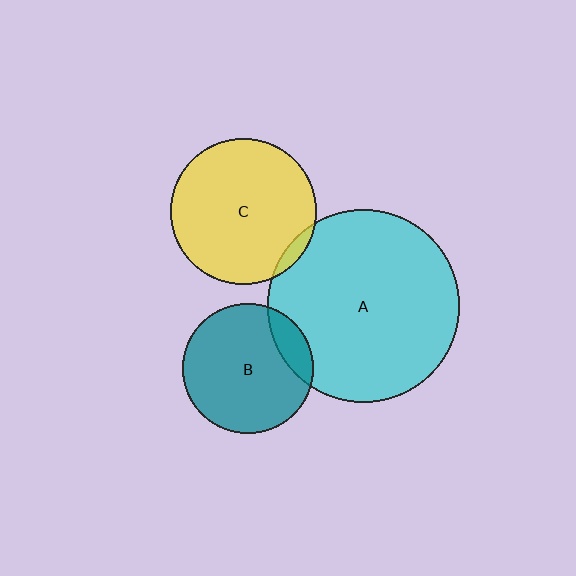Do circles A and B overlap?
Yes.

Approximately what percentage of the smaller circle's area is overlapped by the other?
Approximately 15%.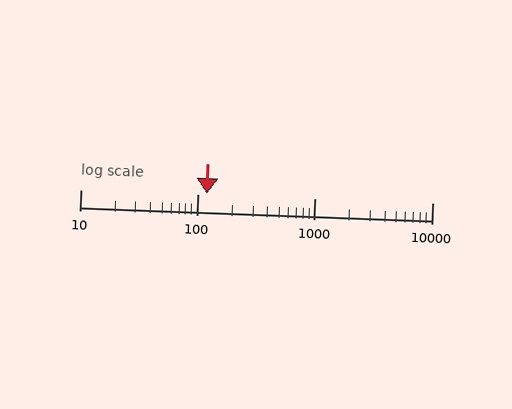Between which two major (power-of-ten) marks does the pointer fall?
The pointer is between 100 and 1000.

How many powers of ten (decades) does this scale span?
The scale spans 3 decades, from 10 to 10000.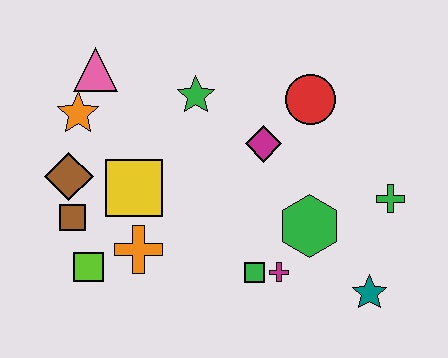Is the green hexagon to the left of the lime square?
No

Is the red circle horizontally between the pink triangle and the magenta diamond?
No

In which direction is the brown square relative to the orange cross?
The brown square is to the left of the orange cross.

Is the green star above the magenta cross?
Yes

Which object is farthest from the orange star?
The teal star is farthest from the orange star.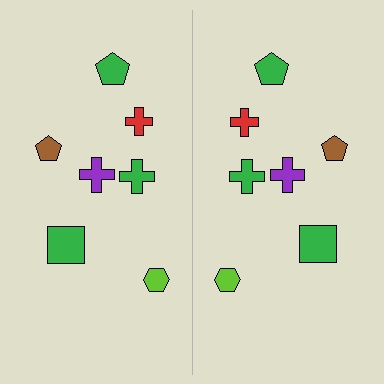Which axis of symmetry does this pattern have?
The pattern has a vertical axis of symmetry running through the center of the image.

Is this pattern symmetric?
Yes, this pattern has bilateral (reflection) symmetry.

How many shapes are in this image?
There are 14 shapes in this image.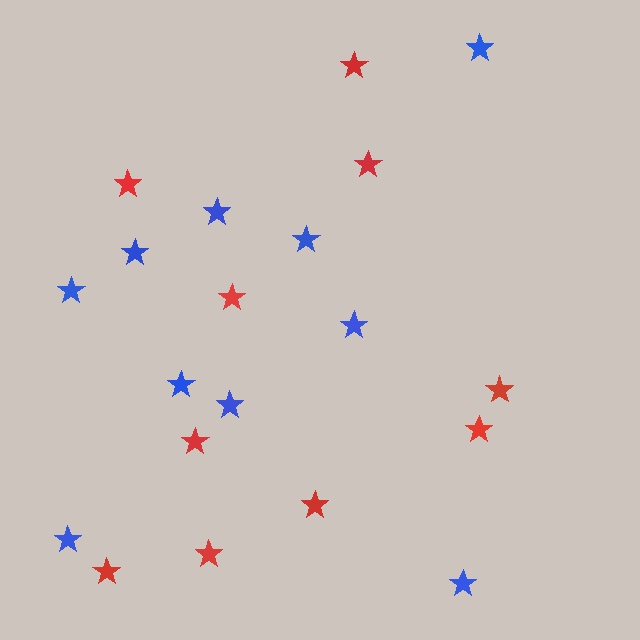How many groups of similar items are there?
There are 2 groups: one group of red stars (10) and one group of blue stars (10).